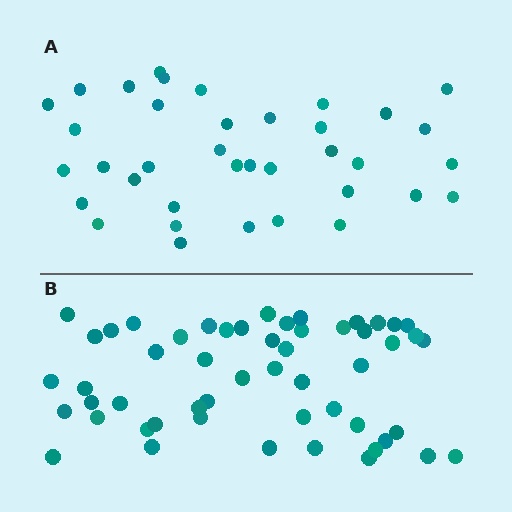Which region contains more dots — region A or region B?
Region B (the bottom region) has more dots.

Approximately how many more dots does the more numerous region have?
Region B has approximately 15 more dots than region A.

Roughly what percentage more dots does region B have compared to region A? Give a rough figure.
About 45% more.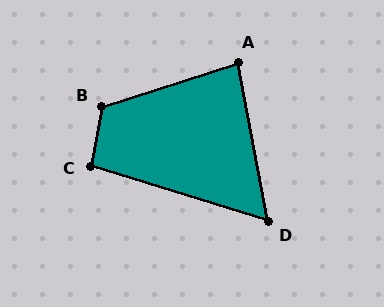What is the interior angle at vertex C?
Approximately 97 degrees (obtuse).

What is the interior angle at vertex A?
Approximately 83 degrees (acute).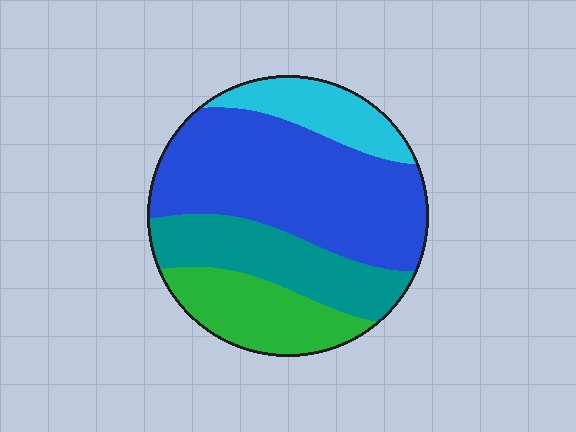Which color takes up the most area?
Blue, at roughly 45%.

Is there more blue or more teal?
Blue.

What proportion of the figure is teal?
Teal covers 22% of the figure.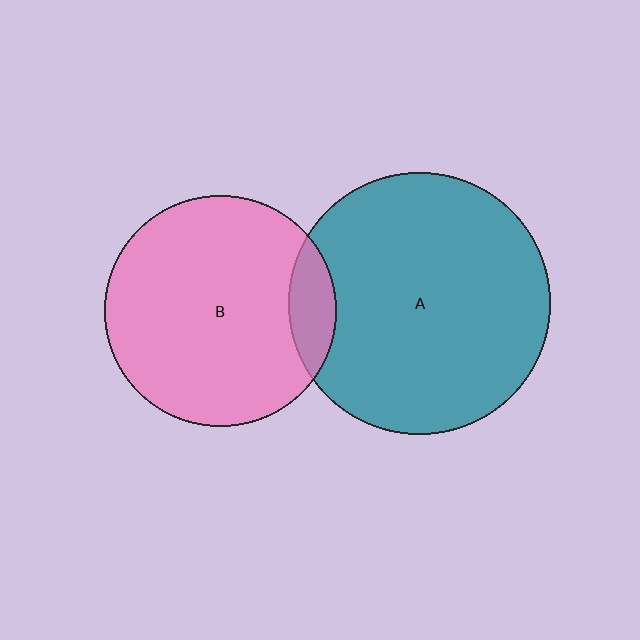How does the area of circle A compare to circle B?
Approximately 1.3 times.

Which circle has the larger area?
Circle A (teal).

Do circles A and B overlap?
Yes.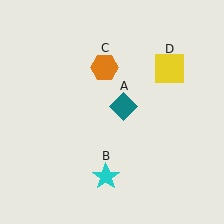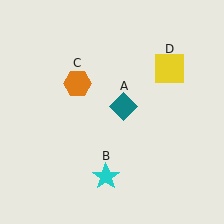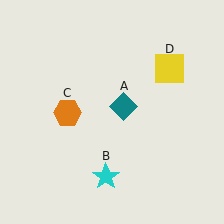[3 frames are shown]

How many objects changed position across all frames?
1 object changed position: orange hexagon (object C).